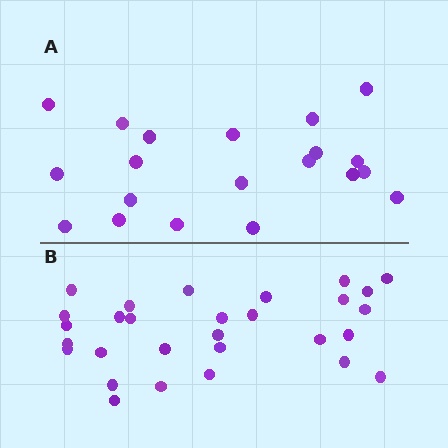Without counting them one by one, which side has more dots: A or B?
Region B (the bottom region) has more dots.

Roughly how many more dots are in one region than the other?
Region B has roughly 8 or so more dots than region A.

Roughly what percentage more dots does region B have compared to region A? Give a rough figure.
About 45% more.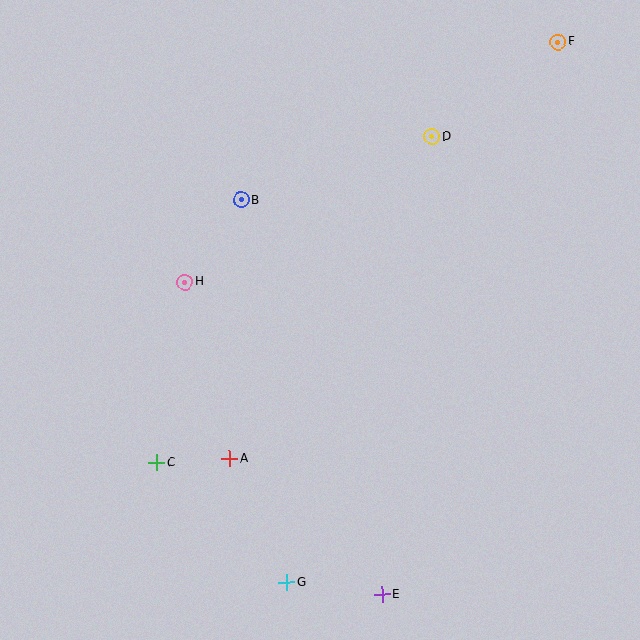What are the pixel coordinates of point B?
Point B is at (241, 200).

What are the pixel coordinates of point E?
Point E is at (382, 594).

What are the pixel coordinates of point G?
Point G is at (287, 582).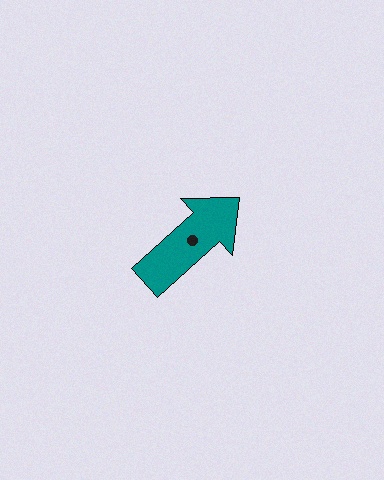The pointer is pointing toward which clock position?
Roughly 2 o'clock.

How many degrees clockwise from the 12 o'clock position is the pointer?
Approximately 48 degrees.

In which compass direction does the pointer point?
Northeast.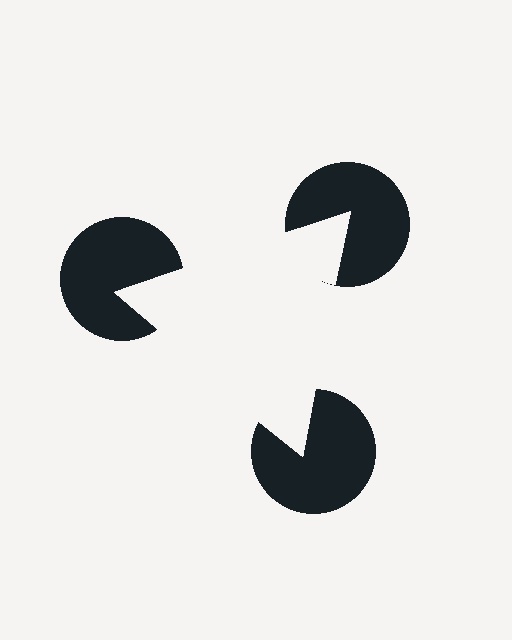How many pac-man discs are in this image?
There are 3 — one at each vertex of the illusory triangle.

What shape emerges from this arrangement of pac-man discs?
An illusory triangle — its edges are inferred from the aligned wedge cuts in the pac-man discs, not physically drawn.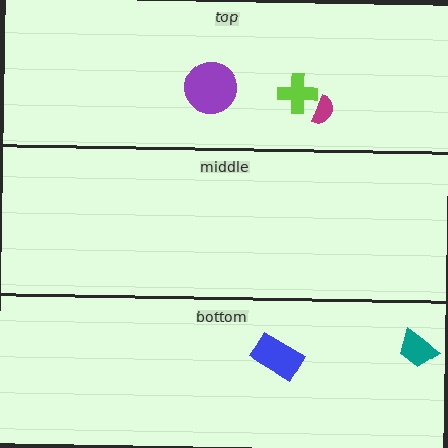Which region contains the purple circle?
The top region.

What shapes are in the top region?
The purple circle, the magenta semicircle, the lime cross.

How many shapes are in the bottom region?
2.